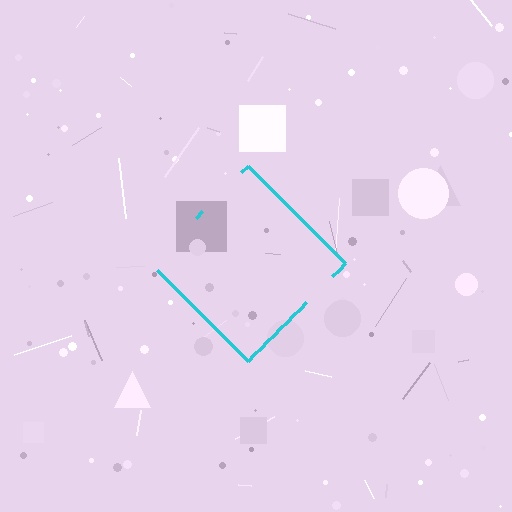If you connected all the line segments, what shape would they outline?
They would outline a diamond.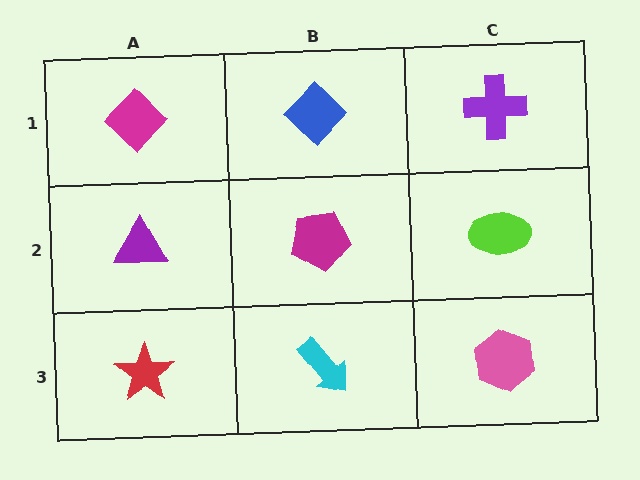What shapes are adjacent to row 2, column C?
A purple cross (row 1, column C), a pink hexagon (row 3, column C), a magenta pentagon (row 2, column B).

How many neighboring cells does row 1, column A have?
2.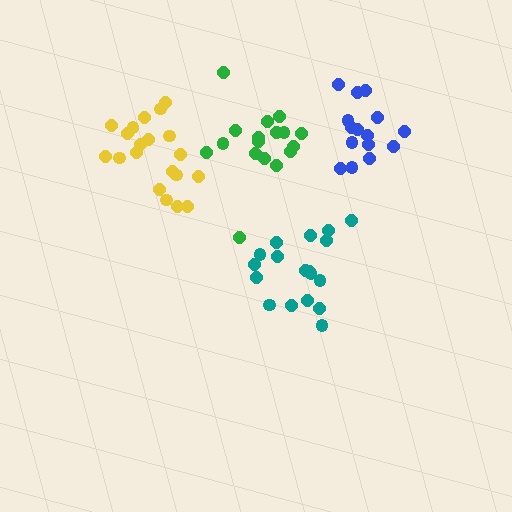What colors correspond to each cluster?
The clusters are colored: green, teal, yellow, blue.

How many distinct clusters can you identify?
There are 4 distinct clusters.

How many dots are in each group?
Group 1: 17 dots, Group 2: 18 dots, Group 3: 20 dots, Group 4: 15 dots (70 total).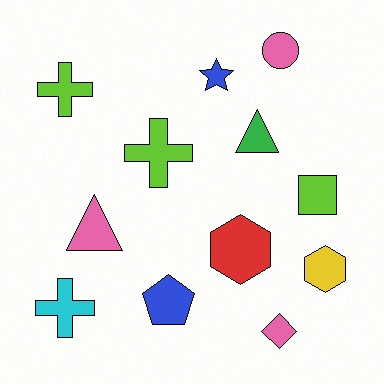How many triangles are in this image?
There are 2 triangles.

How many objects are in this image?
There are 12 objects.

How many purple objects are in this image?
There are no purple objects.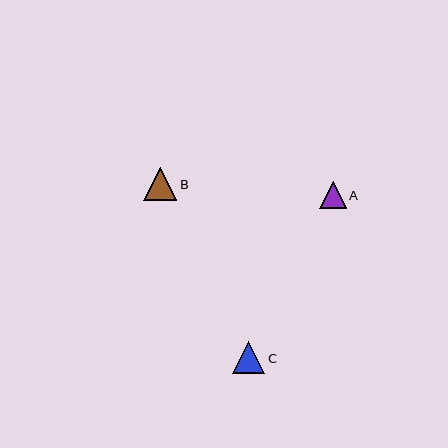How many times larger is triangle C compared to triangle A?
Triangle C is approximately 1.2 times the size of triangle A.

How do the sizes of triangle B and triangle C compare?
Triangle B and triangle C are approximately the same size.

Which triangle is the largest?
Triangle B is the largest with a size of approximately 33 pixels.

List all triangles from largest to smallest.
From largest to smallest: B, C, A.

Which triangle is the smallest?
Triangle A is the smallest with a size of approximately 27 pixels.